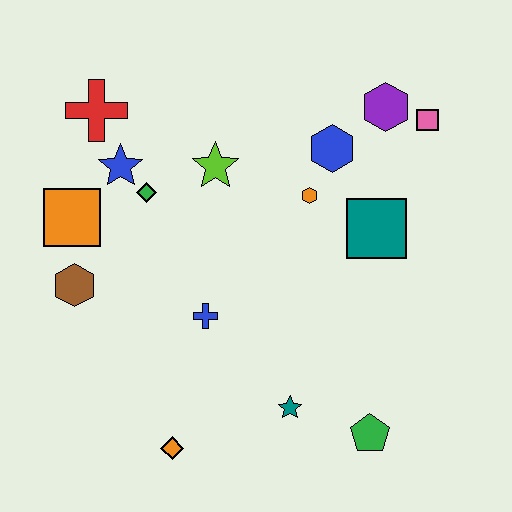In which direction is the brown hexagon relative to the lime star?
The brown hexagon is to the left of the lime star.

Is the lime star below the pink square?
Yes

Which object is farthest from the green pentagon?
The red cross is farthest from the green pentagon.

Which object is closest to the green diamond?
The blue star is closest to the green diamond.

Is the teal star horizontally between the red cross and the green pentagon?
Yes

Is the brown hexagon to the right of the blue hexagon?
No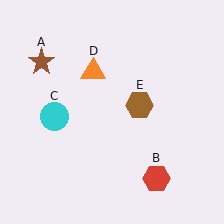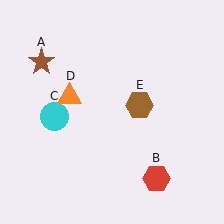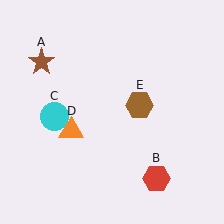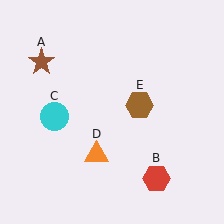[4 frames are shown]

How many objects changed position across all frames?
1 object changed position: orange triangle (object D).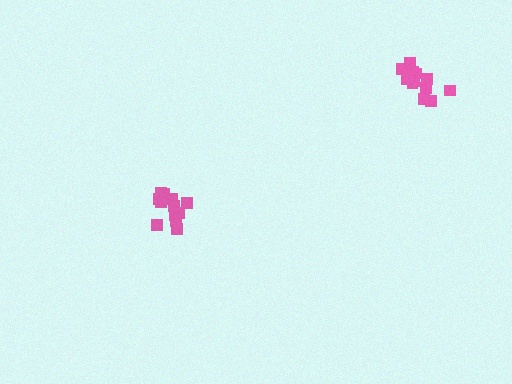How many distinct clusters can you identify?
There are 2 distinct clusters.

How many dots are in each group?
Group 1: 12 dots, Group 2: 12 dots (24 total).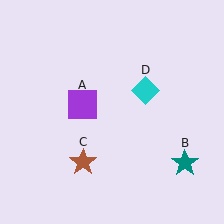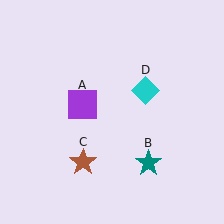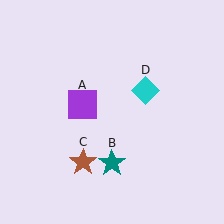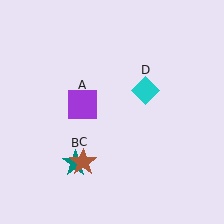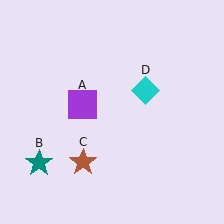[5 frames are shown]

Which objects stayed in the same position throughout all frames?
Purple square (object A) and brown star (object C) and cyan diamond (object D) remained stationary.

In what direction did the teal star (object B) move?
The teal star (object B) moved left.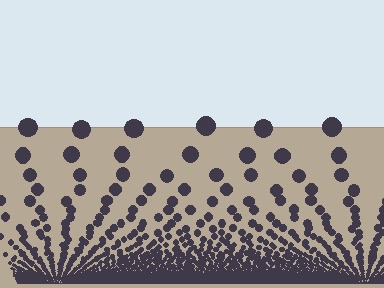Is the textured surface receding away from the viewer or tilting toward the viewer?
The surface appears to tilt toward the viewer. Texture elements get larger and sparser toward the top.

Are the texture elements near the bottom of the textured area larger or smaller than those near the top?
Smaller. The gradient is inverted — elements near the bottom are smaller and denser.